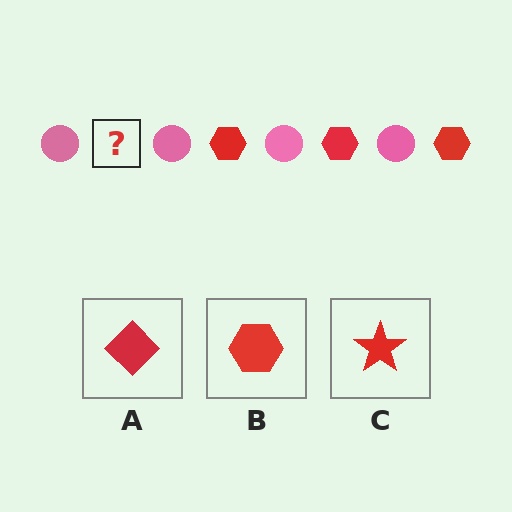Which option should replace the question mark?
Option B.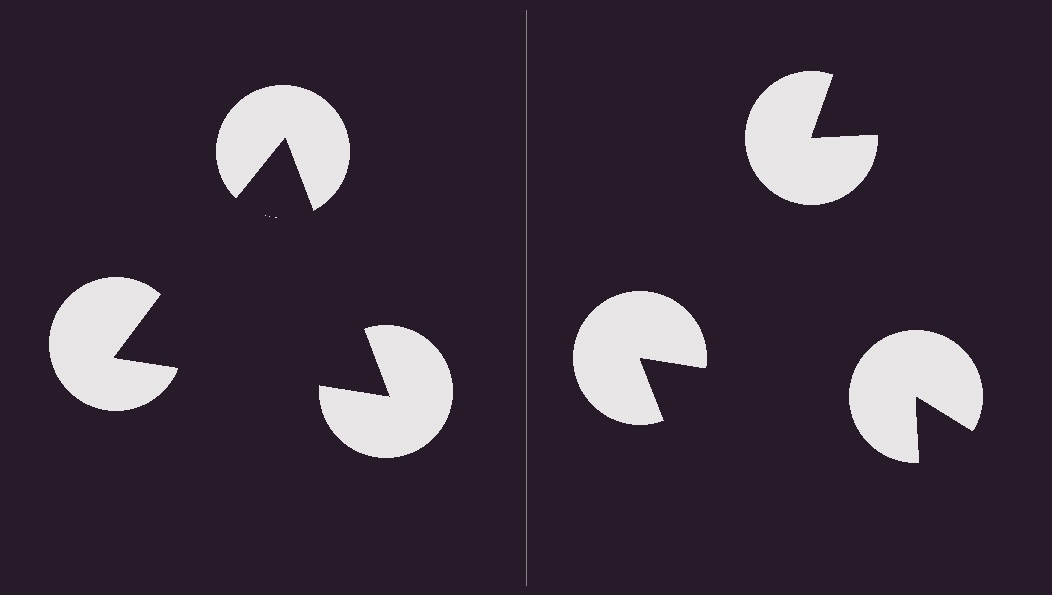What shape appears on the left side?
An illusory triangle.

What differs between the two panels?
The pac-man discs are positioned identically on both sides; only the wedge orientations differ. On the left they align to a triangle; on the right they are misaligned.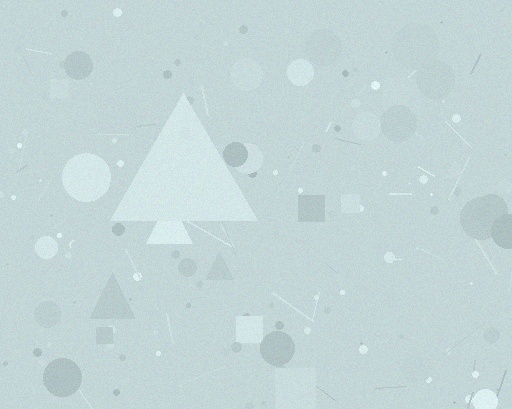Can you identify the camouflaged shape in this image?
The camouflaged shape is a triangle.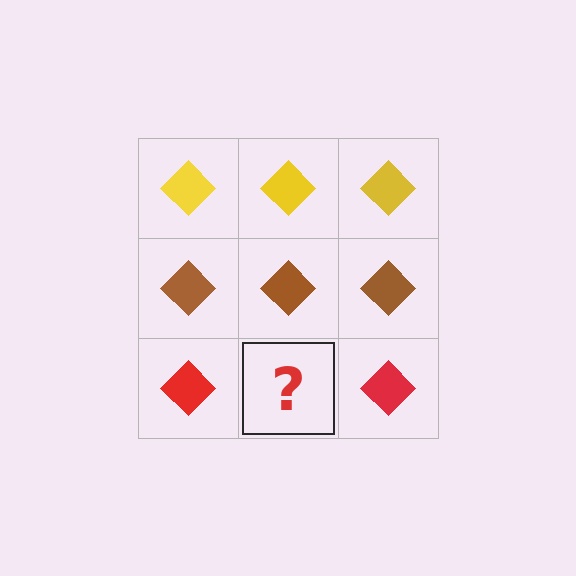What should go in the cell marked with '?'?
The missing cell should contain a red diamond.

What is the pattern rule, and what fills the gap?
The rule is that each row has a consistent color. The gap should be filled with a red diamond.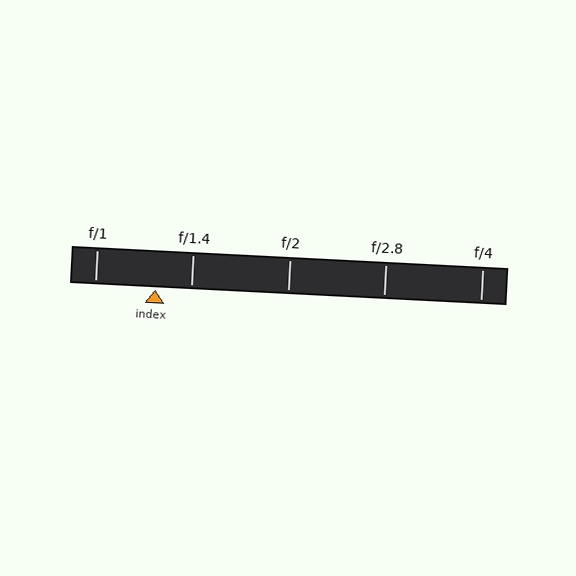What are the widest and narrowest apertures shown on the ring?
The widest aperture shown is f/1 and the narrowest is f/4.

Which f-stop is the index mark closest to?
The index mark is closest to f/1.4.